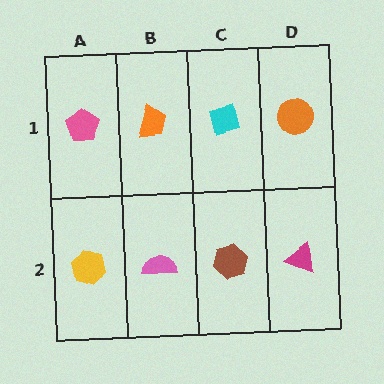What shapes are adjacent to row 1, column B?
A pink semicircle (row 2, column B), a pink pentagon (row 1, column A), a cyan square (row 1, column C).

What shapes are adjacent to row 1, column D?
A magenta triangle (row 2, column D), a cyan square (row 1, column C).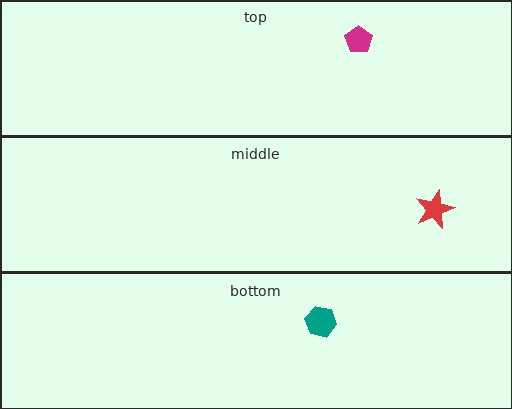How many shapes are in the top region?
1.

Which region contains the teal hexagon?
The bottom region.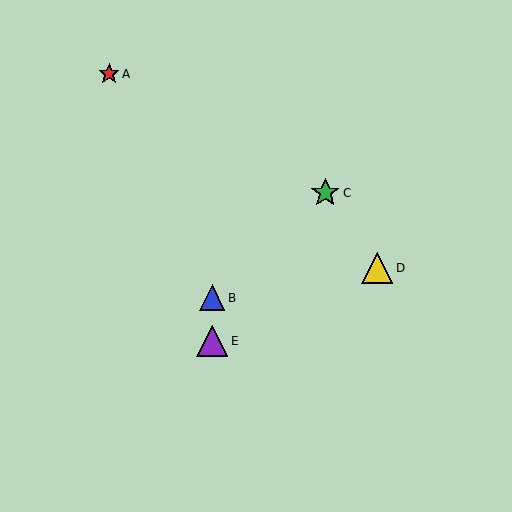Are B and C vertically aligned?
No, B is at x≈212 and C is at x≈325.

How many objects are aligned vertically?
2 objects (B, E) are aligned vertically.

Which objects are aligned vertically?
Objects B, E are aligned vertically.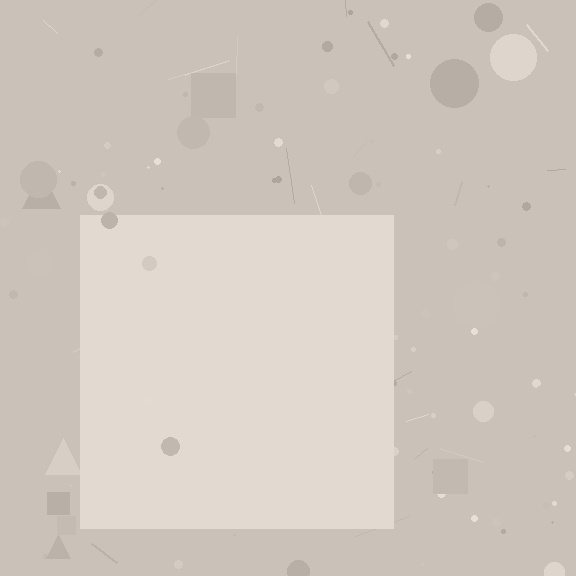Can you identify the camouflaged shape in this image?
The camouflaged shape is a square.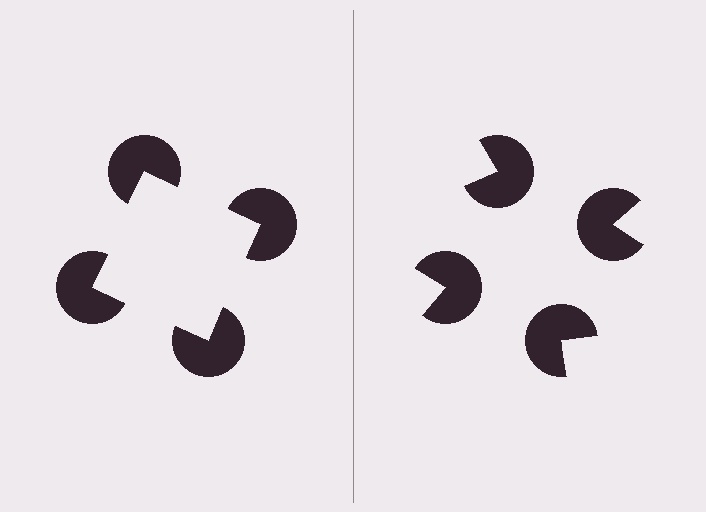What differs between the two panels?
The pac-man discs are positioned identically on both sides; only the wedge orientations differ. On the left they align to a square; on the right they are misaligned.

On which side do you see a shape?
An illusory square appears on the left side. On the right side the wedge cuts are rotated, so no coherent shape forms.